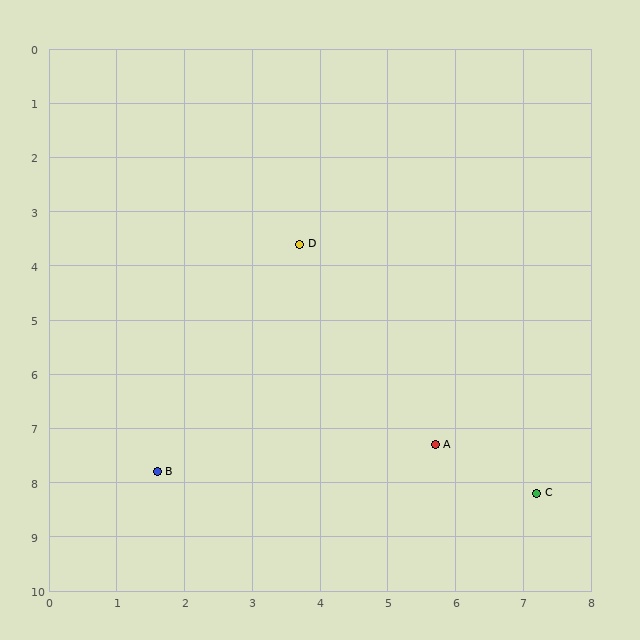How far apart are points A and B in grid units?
Points A and B are about 4.1 grid units apart.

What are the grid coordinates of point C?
Point C is at approximately (7.2, 8.2).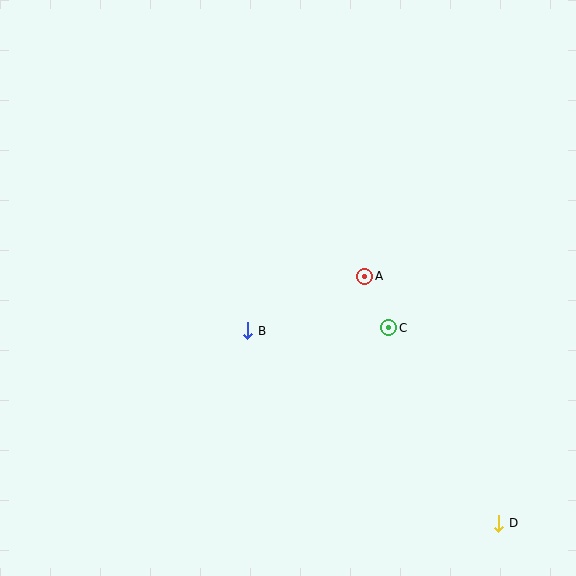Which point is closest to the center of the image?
Point B at (248, 331) is closest to the center.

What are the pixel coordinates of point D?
Point D is at (499, 523).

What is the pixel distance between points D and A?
The distance between D and A is 281 pixels.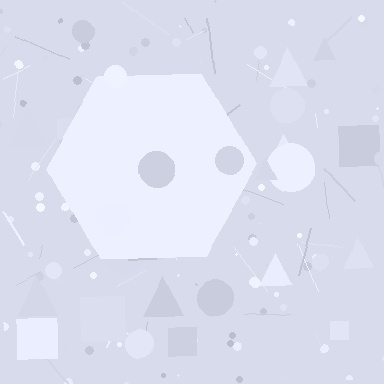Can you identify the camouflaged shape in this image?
The camouflaged shape is a hexagon.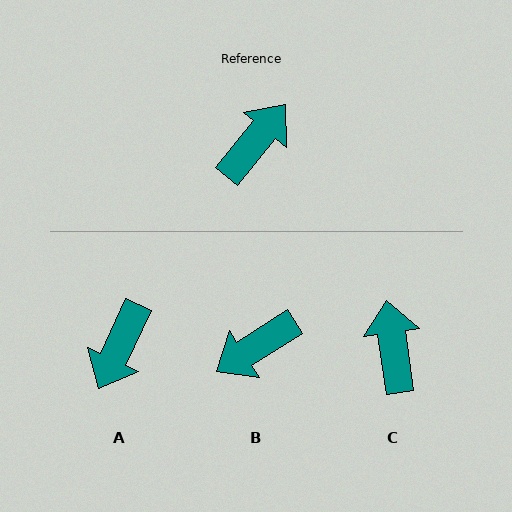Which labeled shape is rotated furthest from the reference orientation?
A, about 166 degrees away.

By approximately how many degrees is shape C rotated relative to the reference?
Approximately 47 degrees counter-clockwise.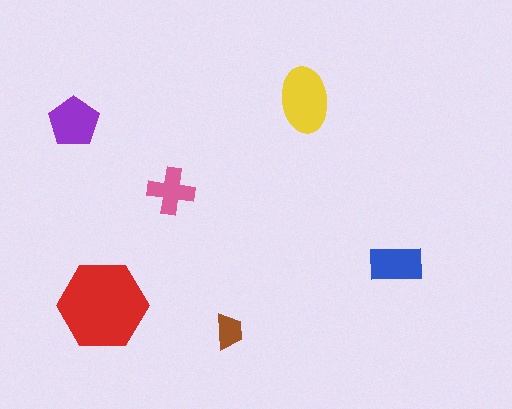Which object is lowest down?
The brown trapezoid is bottommost.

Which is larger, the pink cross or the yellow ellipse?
The yellow ellipse.